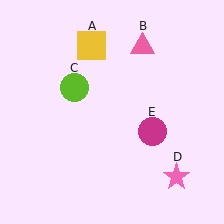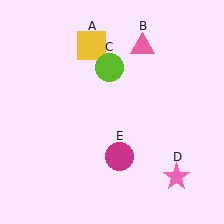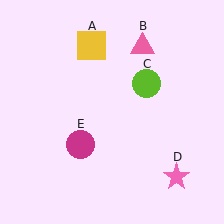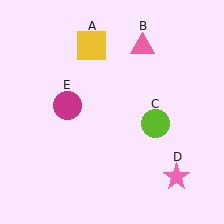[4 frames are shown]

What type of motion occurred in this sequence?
The lime circle (object C), magenta circle (object E) rotated clockwise around the center of the scene.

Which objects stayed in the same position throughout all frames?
Yellow square (object A) and pink triangle (object B) and pink star (object D) remained stationary.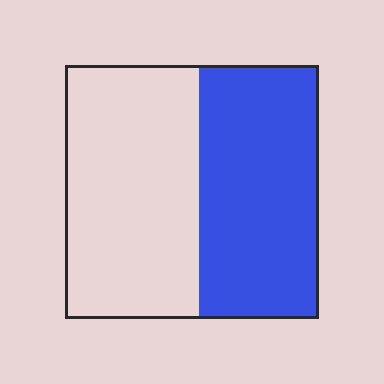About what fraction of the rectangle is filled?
About one half (1/2).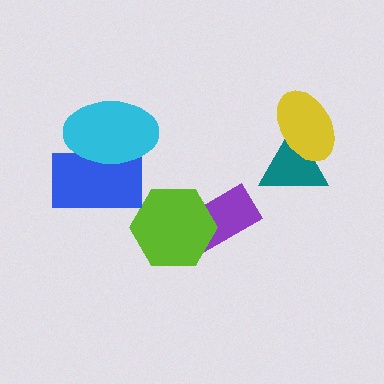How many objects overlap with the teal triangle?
1 object overlaps with the teal triangle.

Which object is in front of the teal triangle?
The yellow ellipse is in front of the teal triangle.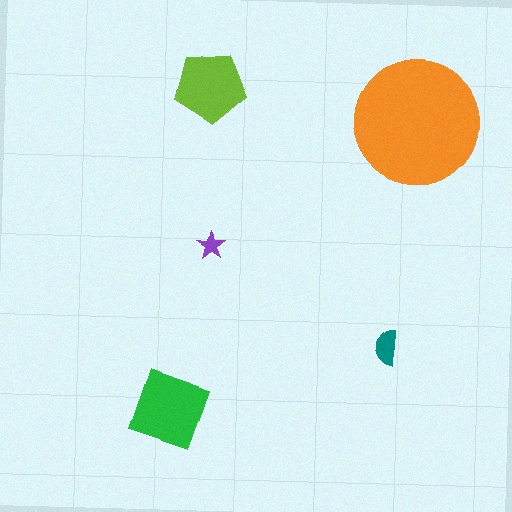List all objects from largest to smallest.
The orange circle, the green diamond, the lime pentagon, the teal semicircle, the purple star.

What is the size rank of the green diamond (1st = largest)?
2nd.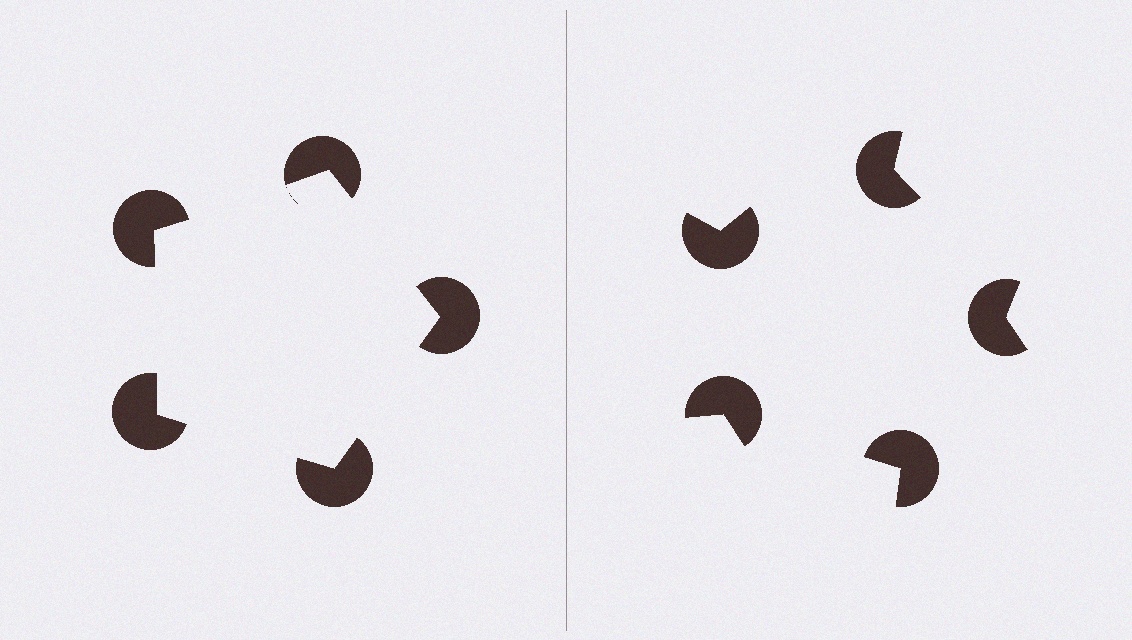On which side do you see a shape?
An illusory pentagon appears on the left side. On the right side the wedge cuts are rotated, so no coherent shape forms.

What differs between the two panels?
The pac-man discs are positioned identically on both sides; only the wedge orientations differ. On the left they align to a pentagon; on the right they are misaligned.